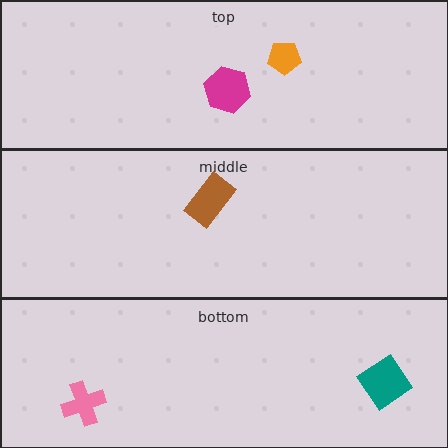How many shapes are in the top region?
2.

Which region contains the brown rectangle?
The middle region.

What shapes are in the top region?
The orange pentagon, the magenta hexagon.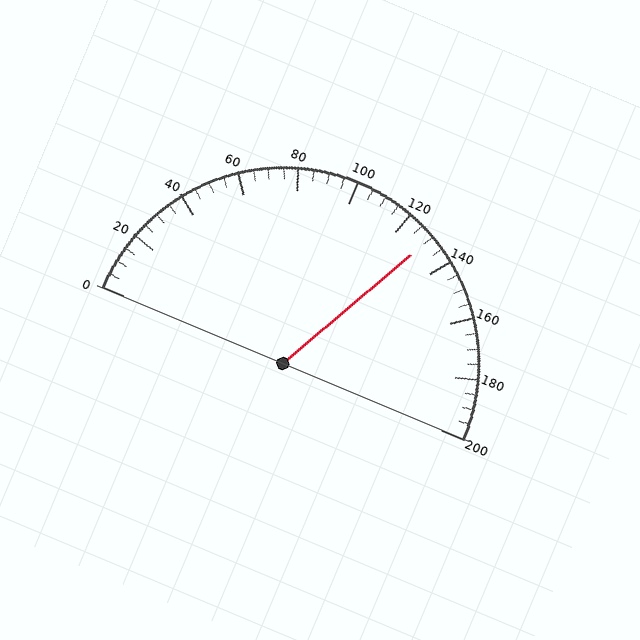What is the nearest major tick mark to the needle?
The nearest major tick mark is 120.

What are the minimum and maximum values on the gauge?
The gauge ranges from 0 to 200.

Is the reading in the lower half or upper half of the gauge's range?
The reading is in the upper half of the range (0 to 200).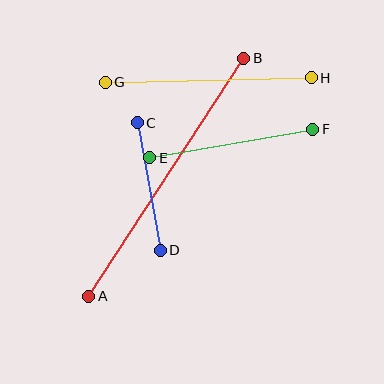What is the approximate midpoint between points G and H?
The midpoint is at approximately (208, 80) pixels.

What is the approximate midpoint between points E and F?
The midpoint is at approximately (231, 144) pixels.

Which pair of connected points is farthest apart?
Points A and B are farthest apart.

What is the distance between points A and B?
The distance is approximately 284 pixels.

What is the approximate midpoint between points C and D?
The midpoint is at approximately (149, 186) pixels.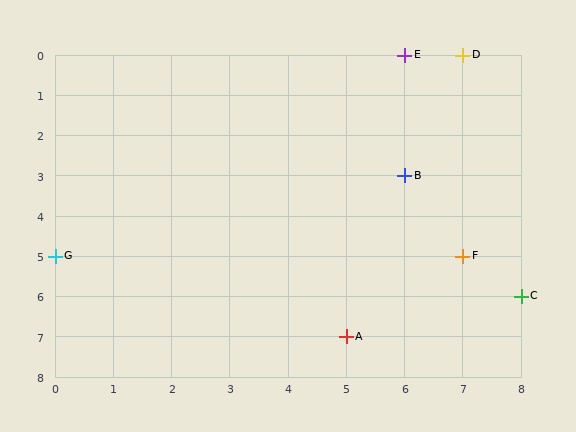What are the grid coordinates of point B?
Point B is at grid coordinates (6, 3).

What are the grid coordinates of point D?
Point D is at grid coordinates (7, 0).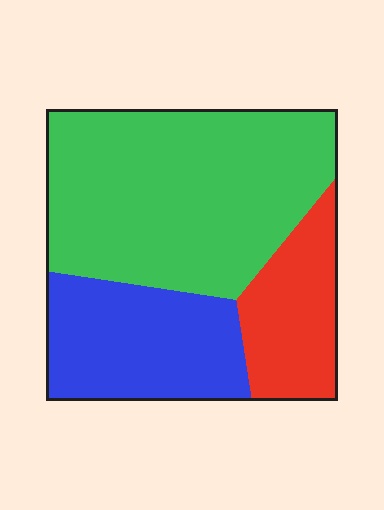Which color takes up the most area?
Green, at roughly 55%.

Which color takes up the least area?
Red, at roughly 20%.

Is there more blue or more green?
Green.